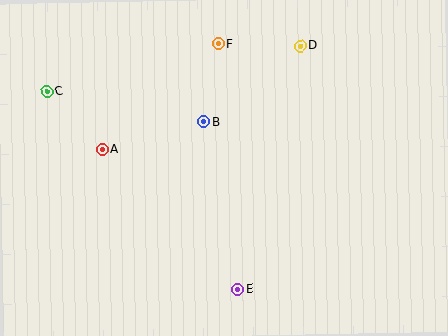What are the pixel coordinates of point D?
Point D is at (300, 46).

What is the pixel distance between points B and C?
The distance between B and C is 160 pixels.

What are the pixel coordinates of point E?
Point E is at (238, 289).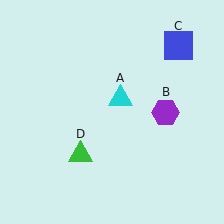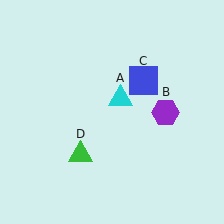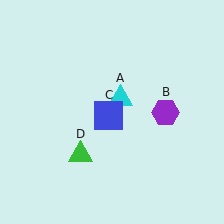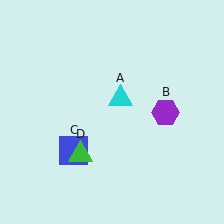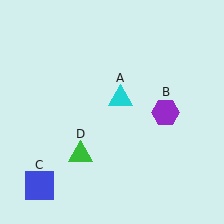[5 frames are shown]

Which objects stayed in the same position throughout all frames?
Cyan triangle (object A) and purple hexagon (object B) and green triangle (object D) remained stationary.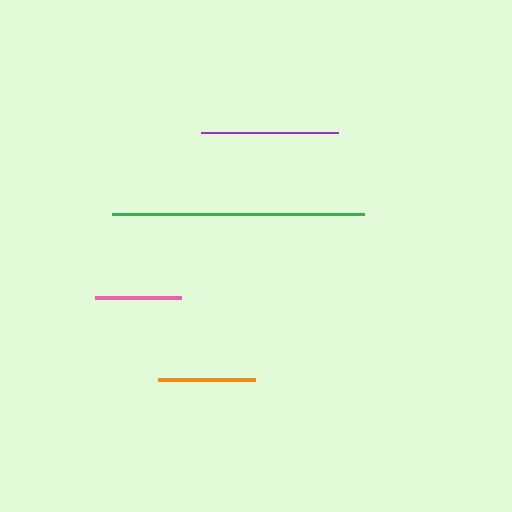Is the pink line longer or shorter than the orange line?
The orange line is longer than the pink line.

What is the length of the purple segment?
The purple segment is approximately 137 pixels long.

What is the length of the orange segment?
The orange segment is approximately 98 pixels long.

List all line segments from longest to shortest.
From longest to shortest: green, purple, orange, pink.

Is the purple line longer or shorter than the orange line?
The purple line is longer than the orange line.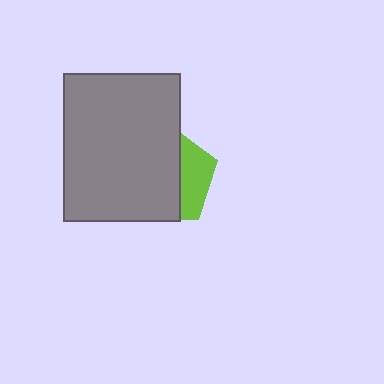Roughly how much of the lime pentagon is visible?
A small part of it is visible (roughly 31%).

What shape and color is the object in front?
The object in front is a gray rectangle.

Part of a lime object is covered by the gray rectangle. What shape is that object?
It is a pentagon.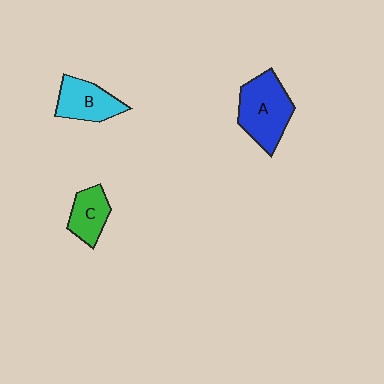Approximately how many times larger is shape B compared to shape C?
Approximately 1.3 times.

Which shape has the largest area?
Shape A (blue).